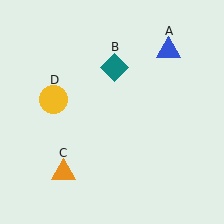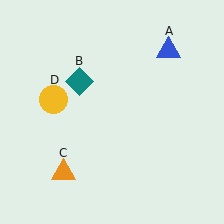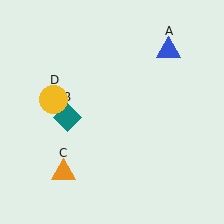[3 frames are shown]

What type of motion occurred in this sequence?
The teal diamond (object B) rotated counterclockwise around the center of the scene.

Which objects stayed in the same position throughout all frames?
Blue triangle (object A) and orange triangle (object C) and yellow circle (object D) remained stationary.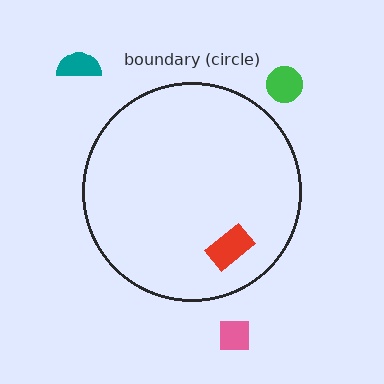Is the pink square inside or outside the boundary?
Outside.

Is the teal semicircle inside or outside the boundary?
Outside.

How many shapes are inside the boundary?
1 inside, 3 outside.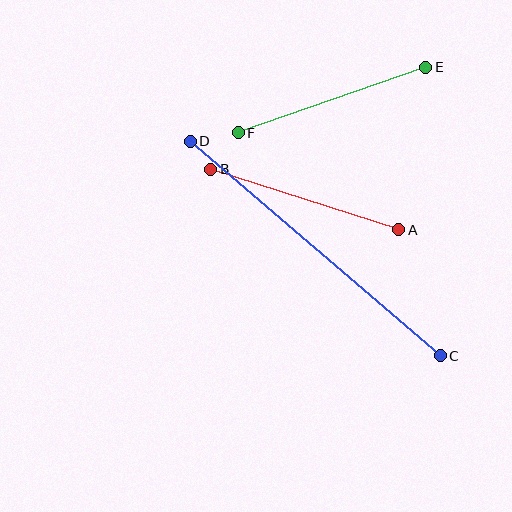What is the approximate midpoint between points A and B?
The midpoint is at approximately (305, 200) pixels.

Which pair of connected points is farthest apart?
Points C and D are farthest apart.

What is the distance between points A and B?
The distance is approximately 197 pixels.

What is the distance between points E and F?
The distance is approximately 199 pixels.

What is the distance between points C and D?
The distance is approximately 329 pixels.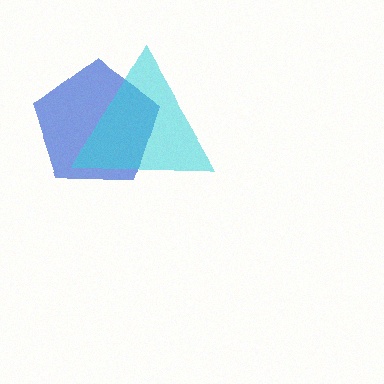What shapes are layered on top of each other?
The layered shapes are: a blue pentagon, a cyan triangle.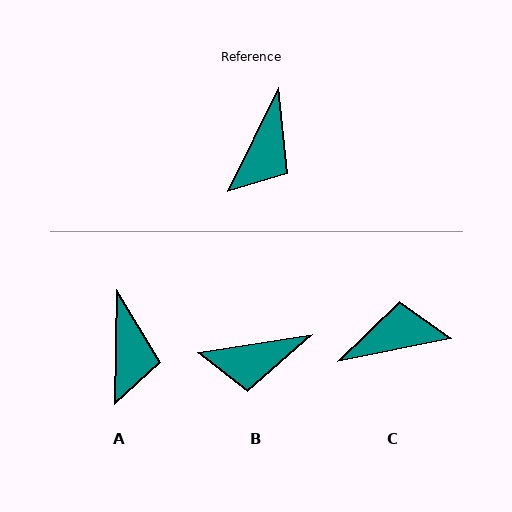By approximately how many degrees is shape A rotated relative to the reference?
Approximately 25 degrees counter-clockwise.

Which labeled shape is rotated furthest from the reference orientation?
C, about 128 degrees away.